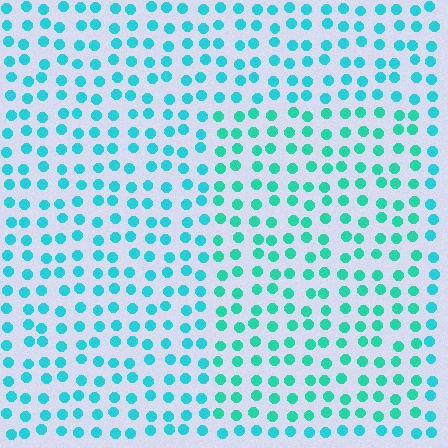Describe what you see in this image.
The image is filled with small cyan elements in a uniform arrangement. A rectangle-shaped region is visible where the elements are tinted to a slightly different hue, forming a subtle color boundary.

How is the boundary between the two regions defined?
The boundary is defined purely by a slight shift in hue (about 19 degrees). Spacing, size, and orientation are identical on both sides.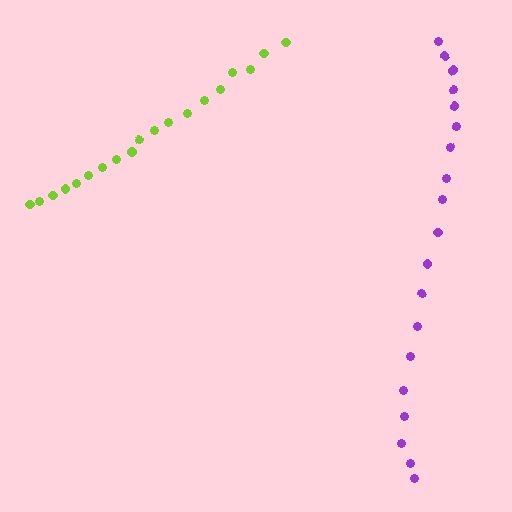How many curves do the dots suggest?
There are 2 distinct paths.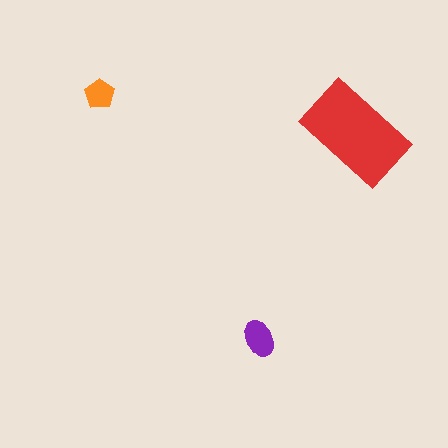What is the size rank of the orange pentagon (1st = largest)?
3rd.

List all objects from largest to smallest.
The red rectangle, the purple ellipse, the orange pentagon.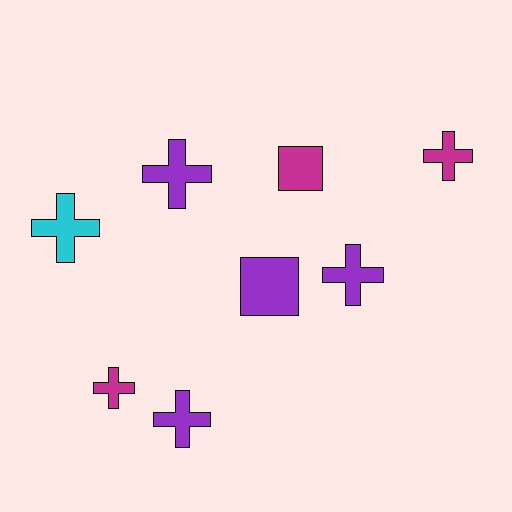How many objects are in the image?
There are 8 objects.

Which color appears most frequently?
Purple, with 4 objects.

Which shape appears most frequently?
Cross, with 6 objects.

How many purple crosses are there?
There are 3 purple crosses.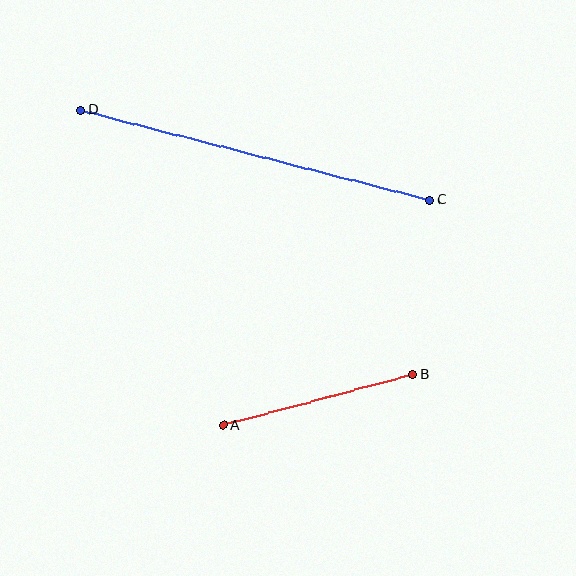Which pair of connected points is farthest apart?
Points C and D are farthest apart.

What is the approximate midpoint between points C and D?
The midpoint is at approximately (255, 155) pixels.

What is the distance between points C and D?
The distance is approximately 360 pixels.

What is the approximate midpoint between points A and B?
The midpoint is at approximately (318, 400) pixels.